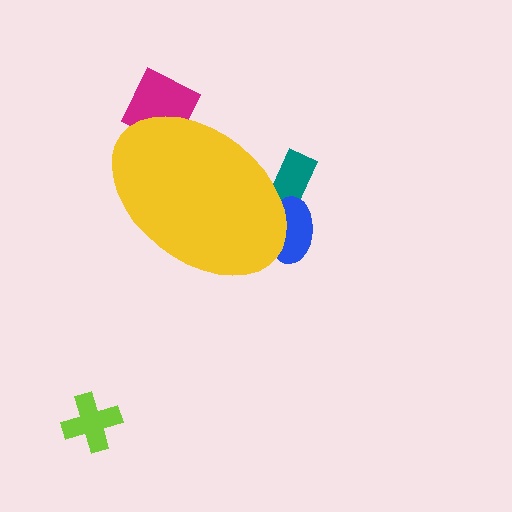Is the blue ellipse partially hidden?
Yes, the blue ellipse is partially hidden behind the yellow ellipse.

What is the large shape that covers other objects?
A yellow ellipse.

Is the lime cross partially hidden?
No, the lime cross is fully visible.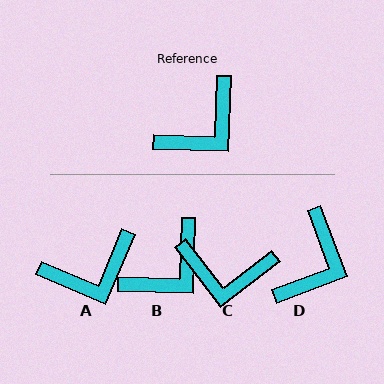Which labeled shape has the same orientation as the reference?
B.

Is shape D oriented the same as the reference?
No, it is off by about 23 degrees.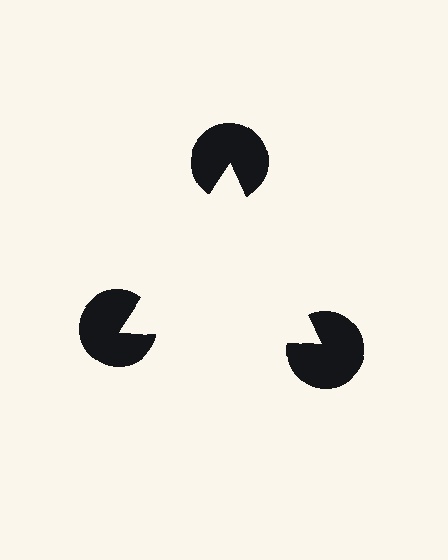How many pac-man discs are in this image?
There are 3 — one at each vertex of the illusory triangle.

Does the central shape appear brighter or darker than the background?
It typically appears slightly brighter than the background, even though no actual brightness change is drawn.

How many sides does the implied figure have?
3 sides.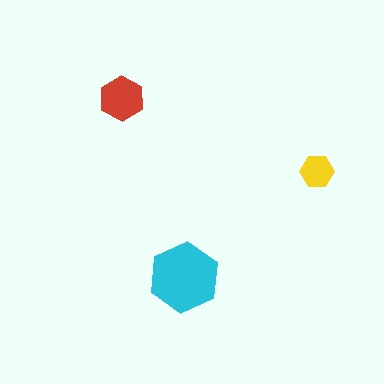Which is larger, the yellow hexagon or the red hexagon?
The red one.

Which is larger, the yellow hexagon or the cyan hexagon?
The cyan one.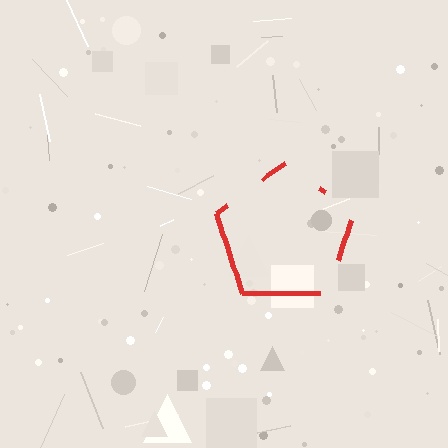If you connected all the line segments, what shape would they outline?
They would outline a pentagon.